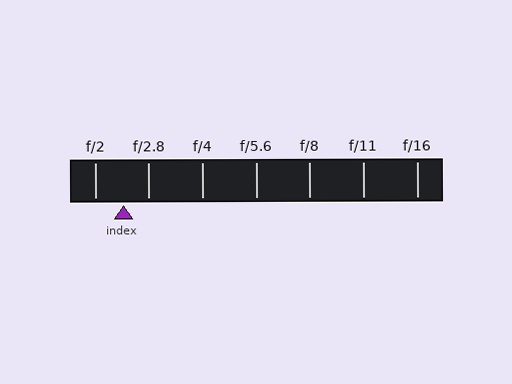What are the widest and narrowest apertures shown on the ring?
The widest aperture shown is f/2 and the narrowest is f/16.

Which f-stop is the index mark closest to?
The index mark is closest to f/2.8.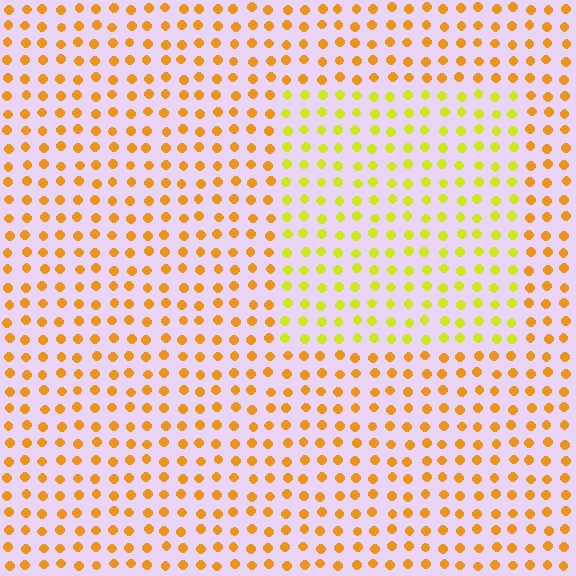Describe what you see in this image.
The image is filled with small orange elements in a uniform arrangement. A rectangle-shaped region is visible where the elements are tinted to a slightly different hue, forming a subtle color boundary.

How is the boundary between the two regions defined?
The boundary is defined purely by a slight shift in hue (about 34 degrees). Spacing, size, and orientation are identical on both sides.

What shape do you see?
I see a rectangle.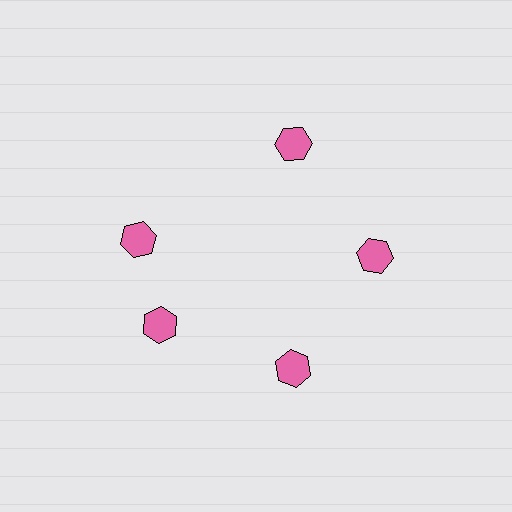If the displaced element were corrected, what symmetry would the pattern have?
It would have 5-fold rotational symmetry — the pattern would map onto itself every 72 degrees.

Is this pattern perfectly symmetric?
No. The 5 pink hexagons are arranged in a ring, but one element near the 10 o'clock position is rotated out of alignment along the ring, breaking the 5-fold rotational symmetry.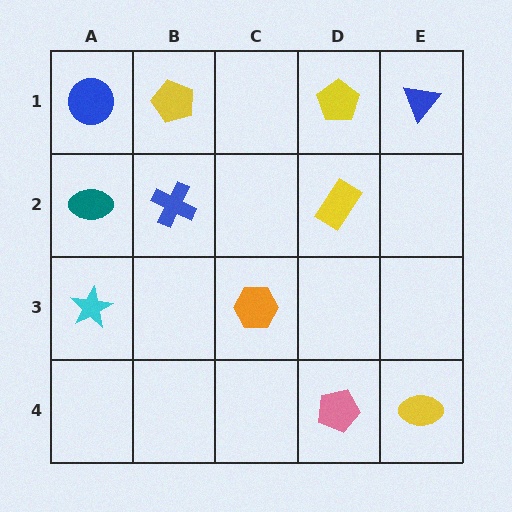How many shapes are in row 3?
2 shapes.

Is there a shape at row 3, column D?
No, that cell is empty.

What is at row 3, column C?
An orange hexagon.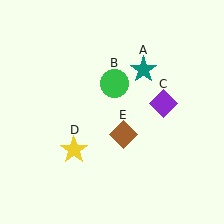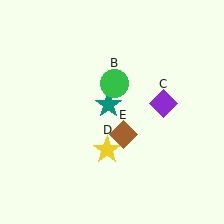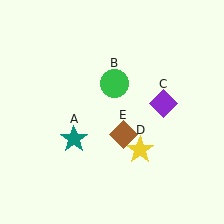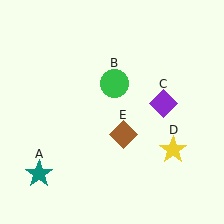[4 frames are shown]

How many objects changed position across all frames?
2 objects changed position: teal star (object A), yellow star (object D).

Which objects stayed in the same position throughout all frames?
Green circle (object B) and purple diamond (object C) and brown diamond (object E) remained stationary.